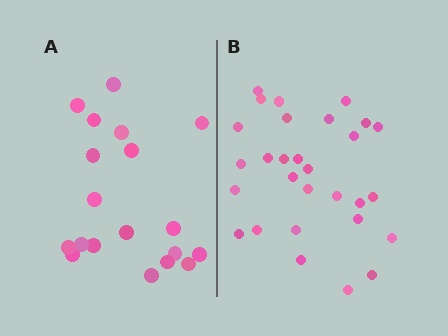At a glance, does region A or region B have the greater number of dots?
Region B (the right region) has more dots.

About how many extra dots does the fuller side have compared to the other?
Region B has roughly 10 or so more dots than region A.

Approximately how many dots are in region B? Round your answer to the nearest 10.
About 30 dots. (The exact count is 29, which rounds to 30.)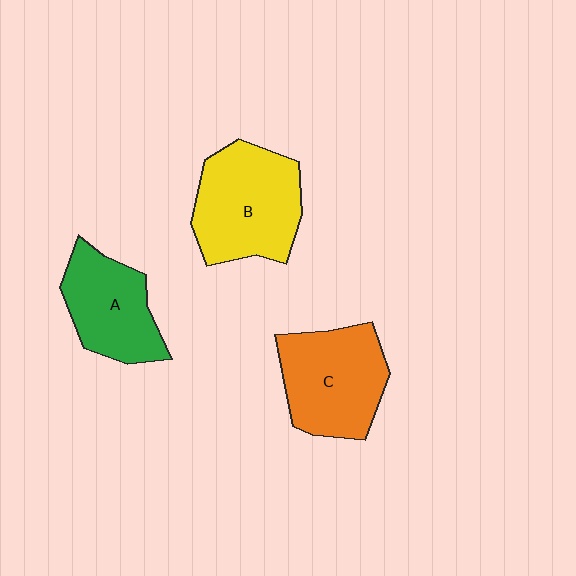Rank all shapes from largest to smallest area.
From largest to smallest: B (yellow), C (orange), A (green).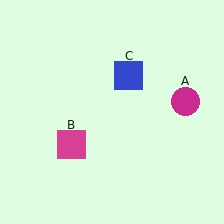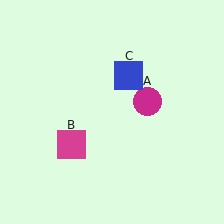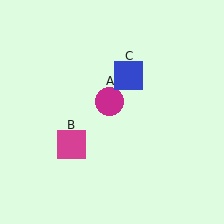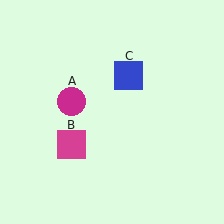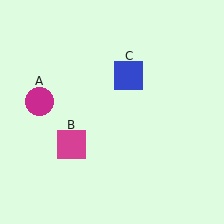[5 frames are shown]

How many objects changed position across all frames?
1 object changed position: magenta circle (object A).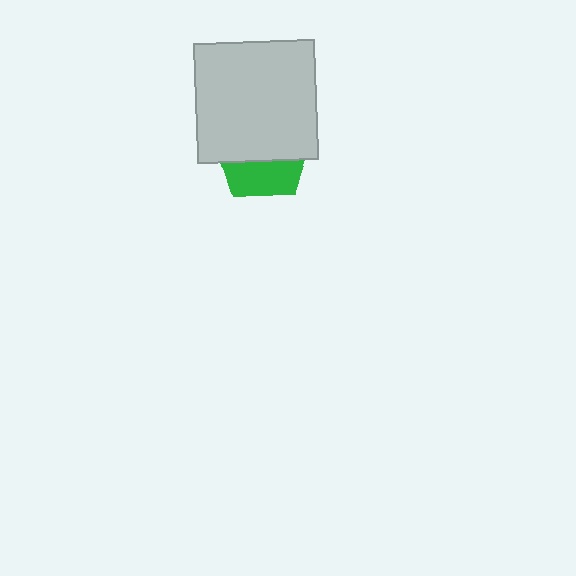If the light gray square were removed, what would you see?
You would see the complete green pentagon.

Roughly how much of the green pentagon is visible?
A small part of it is visible (roughly 37%).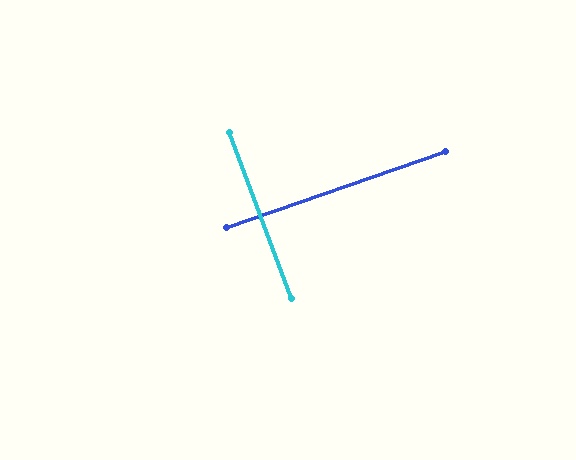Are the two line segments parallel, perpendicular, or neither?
Perpendicular — they meet at approximately 89°.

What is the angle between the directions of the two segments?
Approximately 89 degrees.